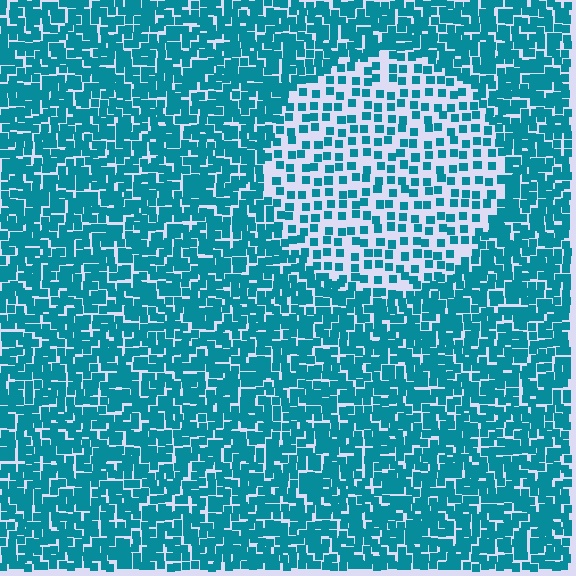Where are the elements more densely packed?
The elements are more densely packed outside the circle boundary.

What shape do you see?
I see a circle.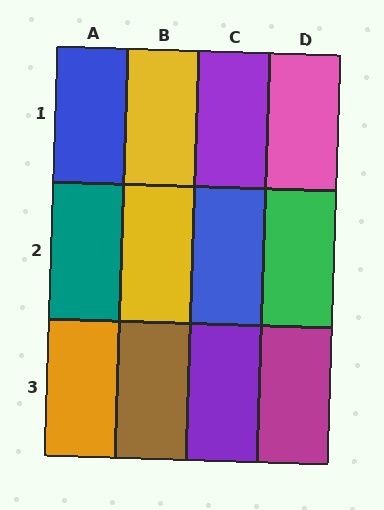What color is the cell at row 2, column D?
Green.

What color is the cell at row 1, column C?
Purple.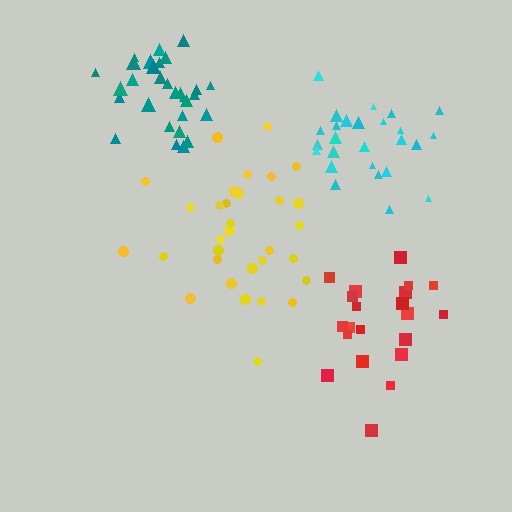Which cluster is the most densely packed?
Teal.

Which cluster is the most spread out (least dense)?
Yellow.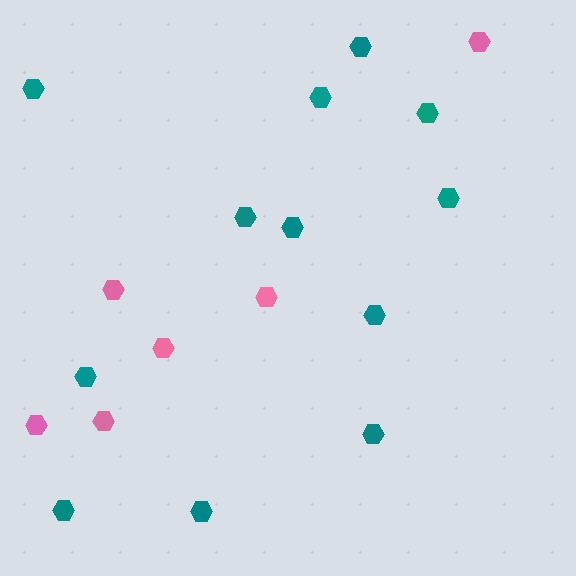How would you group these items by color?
There are 2 groups: one group of pink hexagons (6) and one group of teal hexagons (12).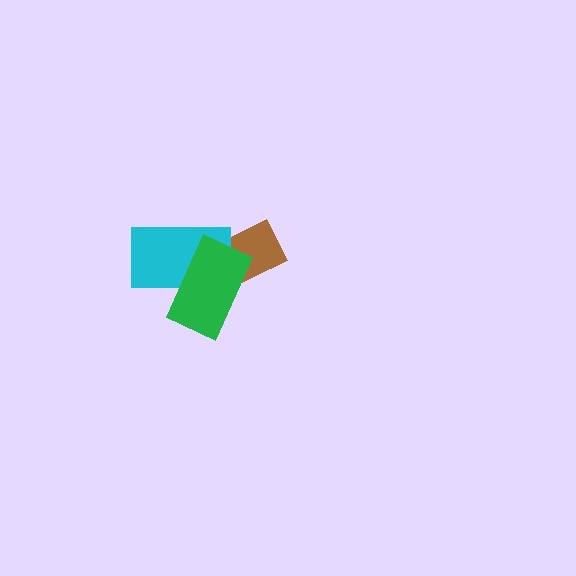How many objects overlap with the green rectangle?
2 objects overlap with the green rectangle.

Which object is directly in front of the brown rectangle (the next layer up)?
The cyan rectangle is directly in front of the brown rectangle.